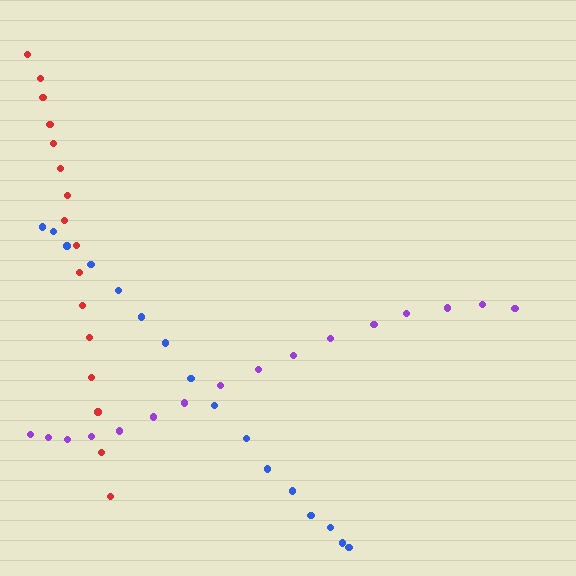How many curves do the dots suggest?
There are 3 distinct paths.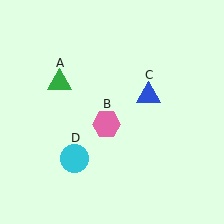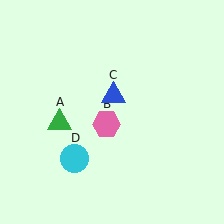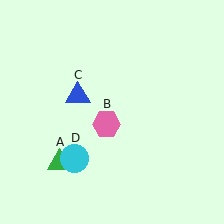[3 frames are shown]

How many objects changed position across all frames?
2 objects changed position: green triangle (object A), blue triangle (object C).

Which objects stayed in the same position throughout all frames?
Pink hexagon (object B) and cyan circle (object D) remained stationary.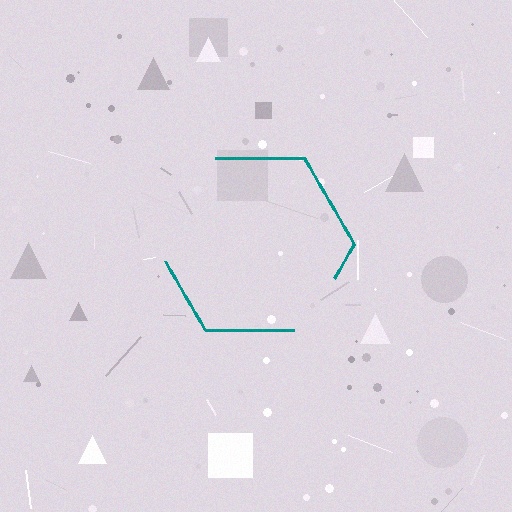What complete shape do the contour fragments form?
The contour fragments form a hexagon.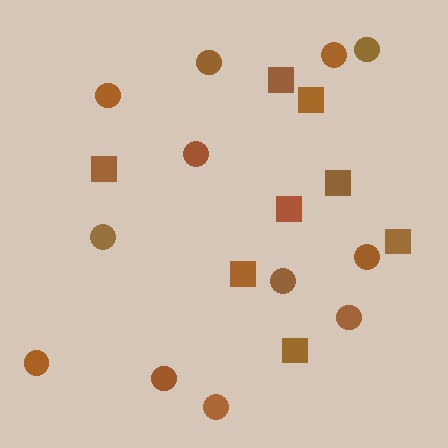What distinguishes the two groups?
There are 2 groups: one group of circles (12) and one group of squares (8).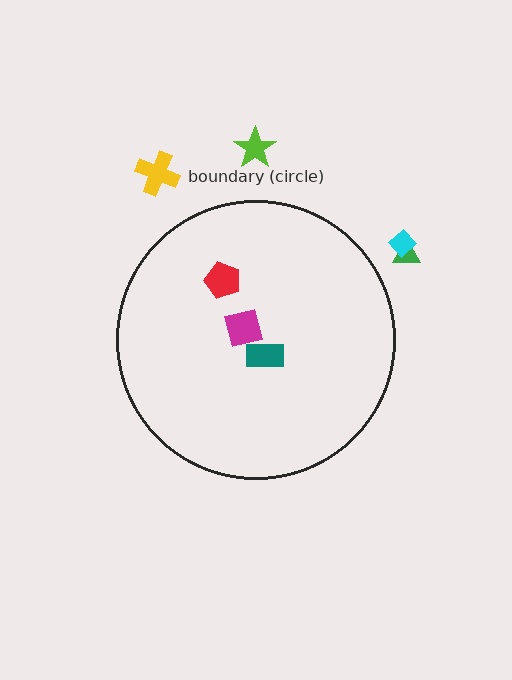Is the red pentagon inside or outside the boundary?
Inside.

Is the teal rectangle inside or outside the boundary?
Inside.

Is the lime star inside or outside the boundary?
Outside.